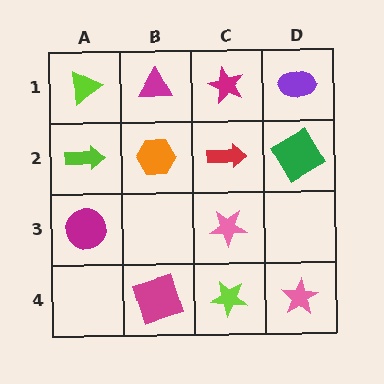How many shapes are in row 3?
2 shapes.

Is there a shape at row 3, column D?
No, that cell is empty.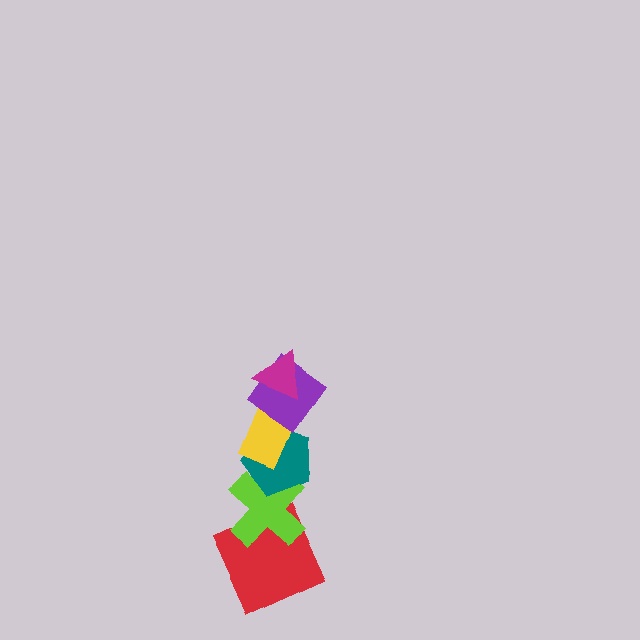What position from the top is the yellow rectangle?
The yellow rectangle is 3rd from the top.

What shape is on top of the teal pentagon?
The yellow rectangle is on top of the teal pentagon.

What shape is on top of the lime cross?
The teal pentagon is on top of the lime cross.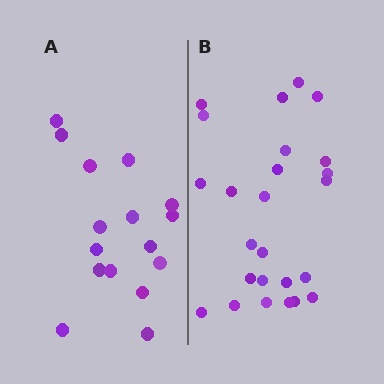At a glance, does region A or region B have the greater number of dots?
Region B (the right region) has more dots.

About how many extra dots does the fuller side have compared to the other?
Region B has roughly 8 or so more dots than region A.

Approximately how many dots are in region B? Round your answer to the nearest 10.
About 20 dots. (The exact count is 25, which rounds to 20.)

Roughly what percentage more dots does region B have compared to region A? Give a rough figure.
About 55% more.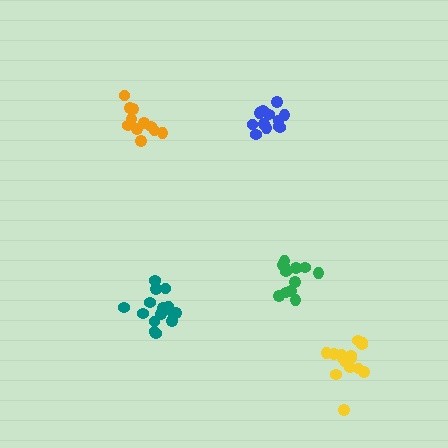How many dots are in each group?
Group 1: 16 dots, Group 2: 16 dots, Group 3: 12 dots, Group 4: 11 dots, Group 5: 12 dots (67 total).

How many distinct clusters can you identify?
There are 5 distinct clusters.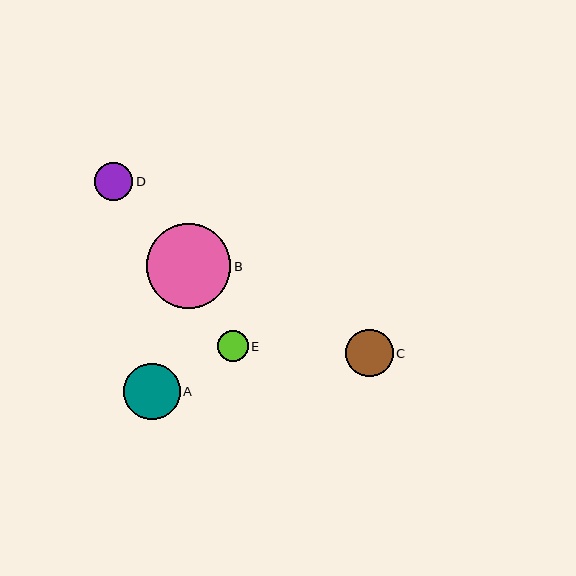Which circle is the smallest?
Circle E is the smallest with a size of approximately 31 pixels.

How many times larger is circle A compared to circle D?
Circle A is approximately 1.5 times the size of circle D.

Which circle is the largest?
Circle B is the largest with a size of approximately 85 pixels.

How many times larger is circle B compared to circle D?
Circle B is approximately 2.2 times the size of circle D.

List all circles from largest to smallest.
From largest to smallest: B, A, C, D, E.